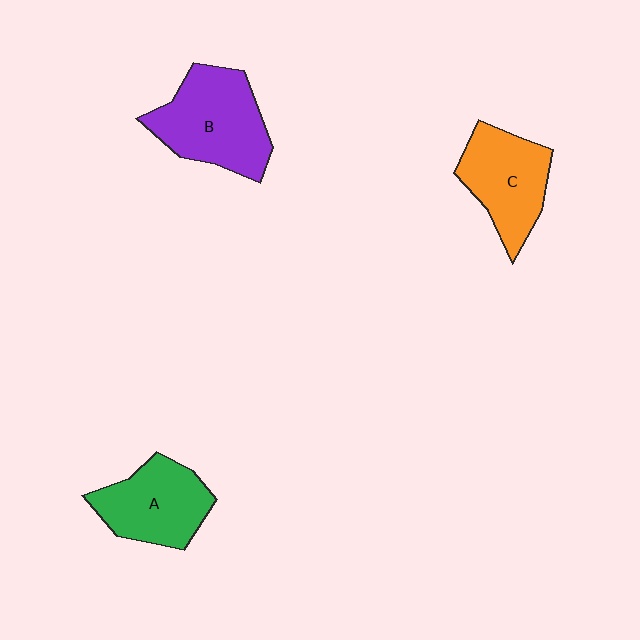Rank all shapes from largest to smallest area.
From largest to smallest: B (purple), C (orange), A (green).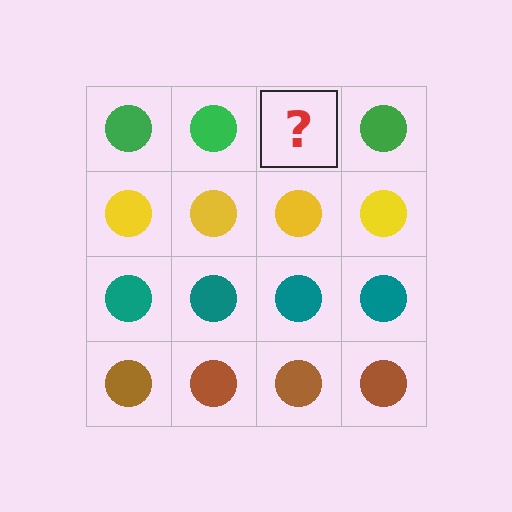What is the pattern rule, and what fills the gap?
The rule is that each row has a consistent color. The gap should be filled with a green circle.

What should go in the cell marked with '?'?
The missing cell should contain a green circle.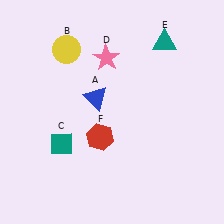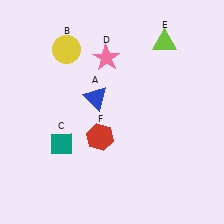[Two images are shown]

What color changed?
The triangle (E) changed from teal in Image 1 to lime in Image 2.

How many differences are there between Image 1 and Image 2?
There is 1 difference between the two images.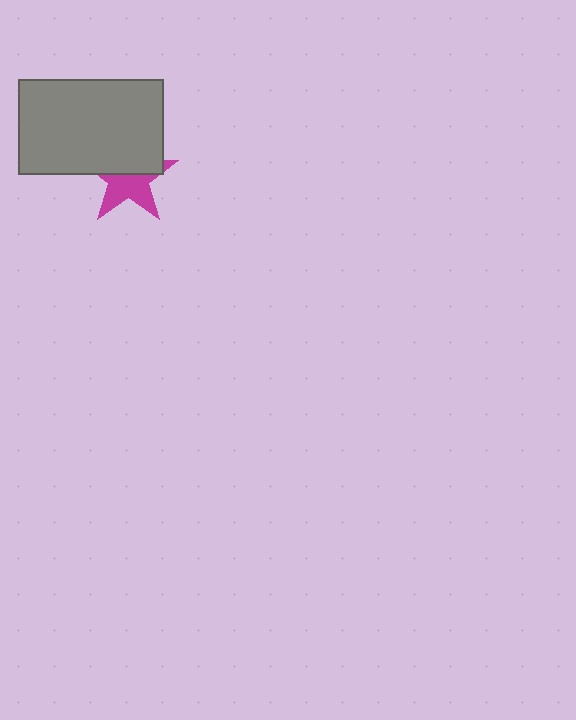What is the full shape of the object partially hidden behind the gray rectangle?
The partially hidden object is a magenta star.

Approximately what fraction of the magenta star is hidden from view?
Roughly 50% of the magenta star is hidden behind the gray rectangle.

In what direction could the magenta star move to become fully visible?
The magenta star could move down. That would shift it out from behind the gray rectangle entirely.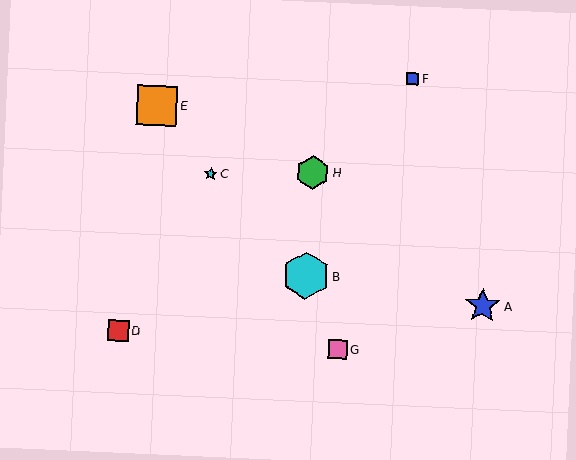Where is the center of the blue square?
The center of the blue square is at (412, 79).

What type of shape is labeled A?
Shape A is a blue star.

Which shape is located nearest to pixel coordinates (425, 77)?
The blue square (labeled F) at (412, 79) is nearest to that location.